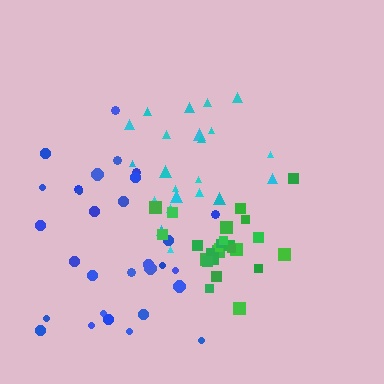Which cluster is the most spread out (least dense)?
Blue.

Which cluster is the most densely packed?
Green.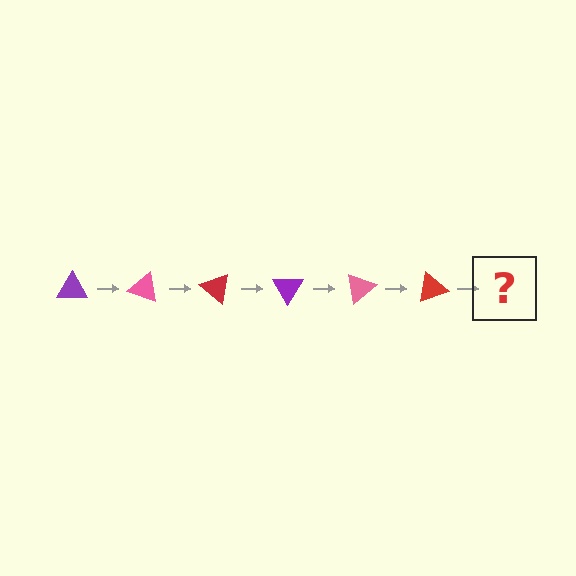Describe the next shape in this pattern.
It should be a purple triangle, rotated 120 degrees from the start.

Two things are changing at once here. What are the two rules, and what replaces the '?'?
The two rules are that it rotates 20 degrees each step and the color cycles through purple, pink, and red. The '?' should be a purple triangle, rotated 120 degrees from the start.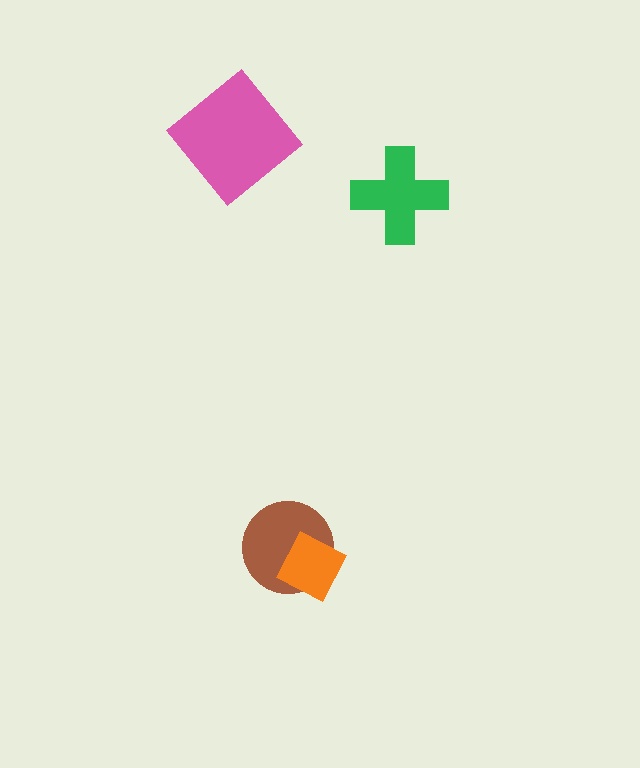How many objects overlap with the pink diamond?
0 objects overlap with the pink diamond.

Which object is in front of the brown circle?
The orange square is in front of the brown circle.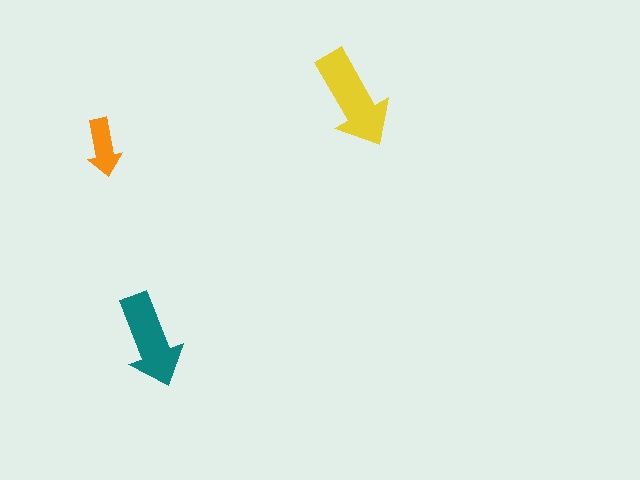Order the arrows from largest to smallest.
the yellow one, the teal one, the orange one.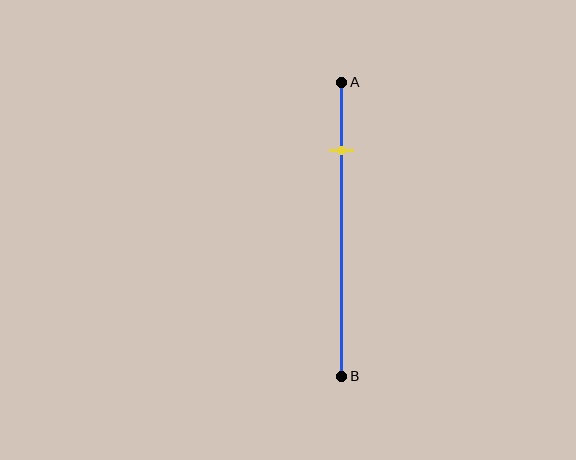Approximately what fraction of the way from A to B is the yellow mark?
The yellow mark is approximately 25% of the way from A to B.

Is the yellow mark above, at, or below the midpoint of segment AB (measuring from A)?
The yellow mark is above the midpoint of segment AB.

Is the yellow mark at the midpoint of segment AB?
No, the mark is at about 25% from A, not at the 50% midpoint.